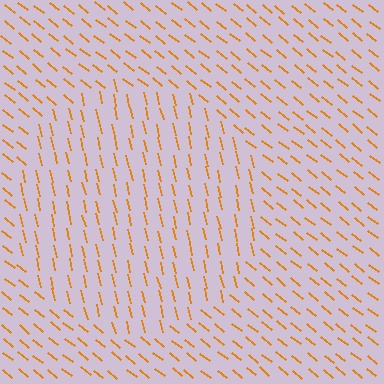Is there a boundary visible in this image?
Yes, there is a texture boundary formed by a change in line orientation.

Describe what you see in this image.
The image is filled with small orange line segments. A circle region in the image has lines oriented differently from the surrounding lines, creating a visible texture boundary.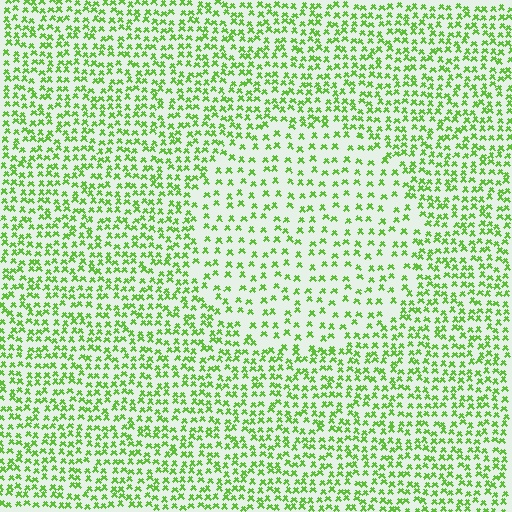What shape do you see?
I see a circle.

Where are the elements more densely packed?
The elements are more densely packed outside the circle boundary.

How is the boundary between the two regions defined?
The boundary is defined by a change in element density (approximately 1.8x ratio). All elements are the same color, size, and shape.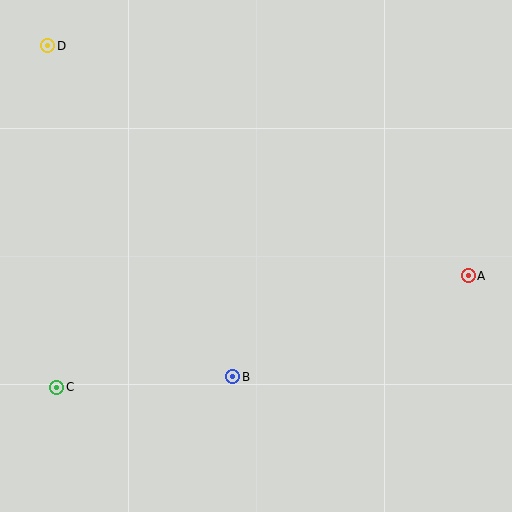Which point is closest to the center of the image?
Point B at (233, 377) is closest to the center.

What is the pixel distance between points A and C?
The distance between A and C is 427 pixels.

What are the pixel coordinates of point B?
Point B is at (233, 377).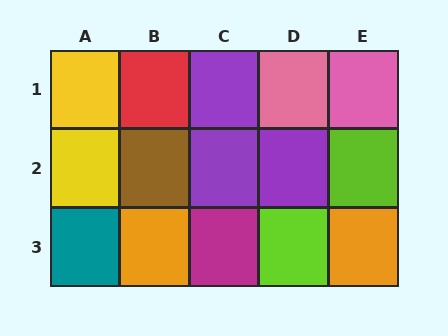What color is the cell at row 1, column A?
Yellow.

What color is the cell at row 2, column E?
Lime.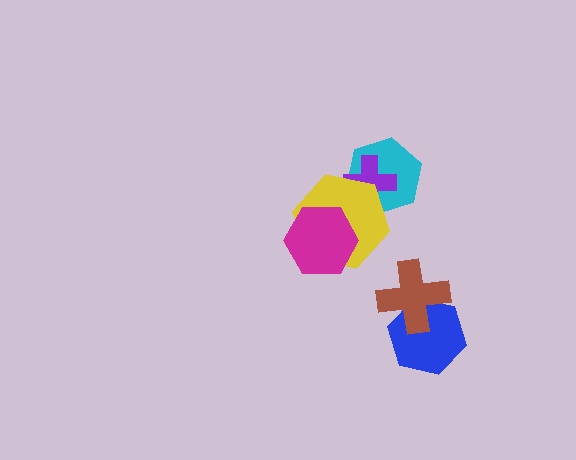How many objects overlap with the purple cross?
2 objects overlap with the purple cross.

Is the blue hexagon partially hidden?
Yes, it is partially covered by another shape.